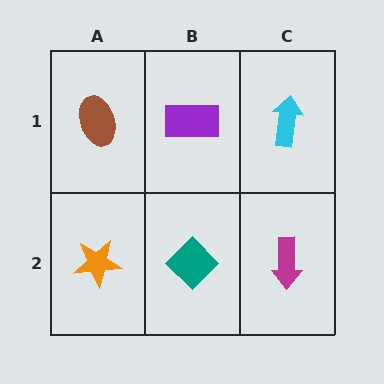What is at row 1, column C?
A cyan arrow.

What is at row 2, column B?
A teal diamond.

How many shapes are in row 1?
3 shapes.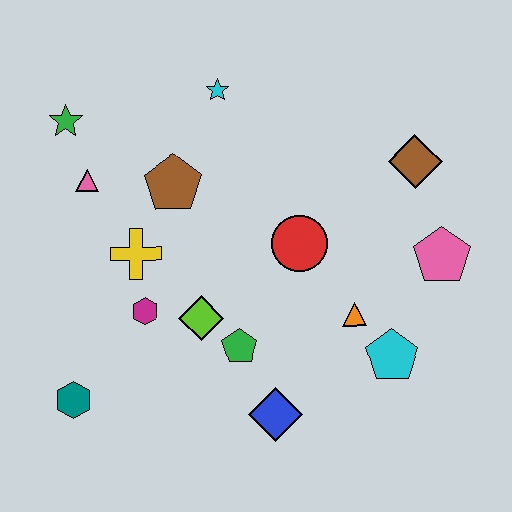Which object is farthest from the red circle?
The teal hexagon is farthest from the red circle.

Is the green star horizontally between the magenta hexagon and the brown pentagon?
No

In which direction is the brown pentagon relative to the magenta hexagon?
The brown pentagon is above the magenta hexagon.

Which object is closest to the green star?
The pink triangle is closest to the green star.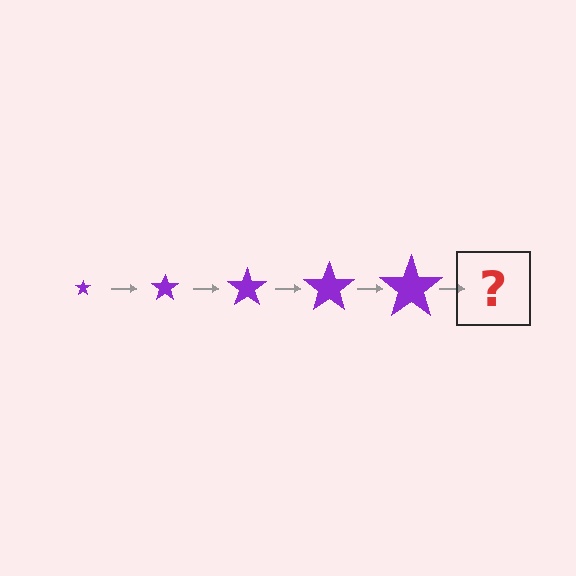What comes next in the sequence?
The next element should be a purple star, larger than the previous one.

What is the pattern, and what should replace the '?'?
The pattern is that the star gets progressively larger each step. The '?' should be a purple star, larger than the previous one.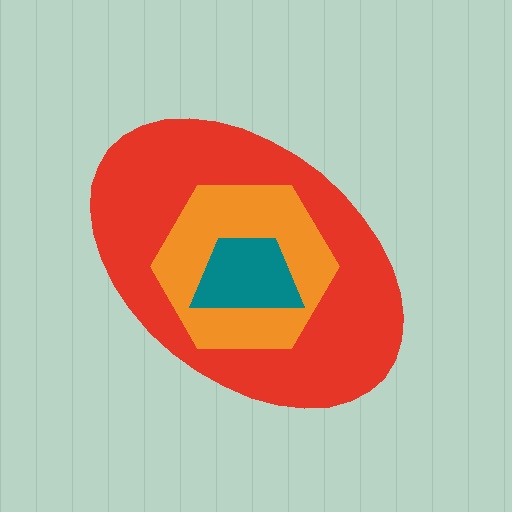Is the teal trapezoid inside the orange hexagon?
Yes.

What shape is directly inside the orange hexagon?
The teal trapezoid.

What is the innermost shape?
The teal trapezoid.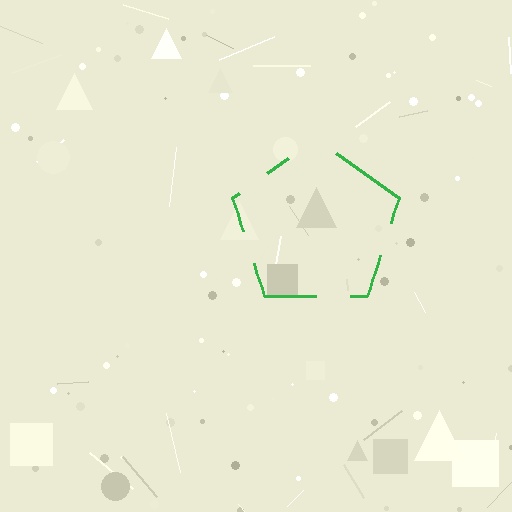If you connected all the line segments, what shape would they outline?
They would outline a pentagon.